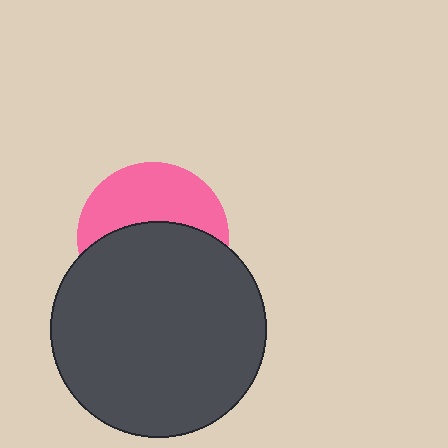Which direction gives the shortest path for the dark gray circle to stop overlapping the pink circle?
Moving down gives the shortest separation.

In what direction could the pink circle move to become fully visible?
The pink circle could move up. That would shift it out from behind the dark gray circle entirely.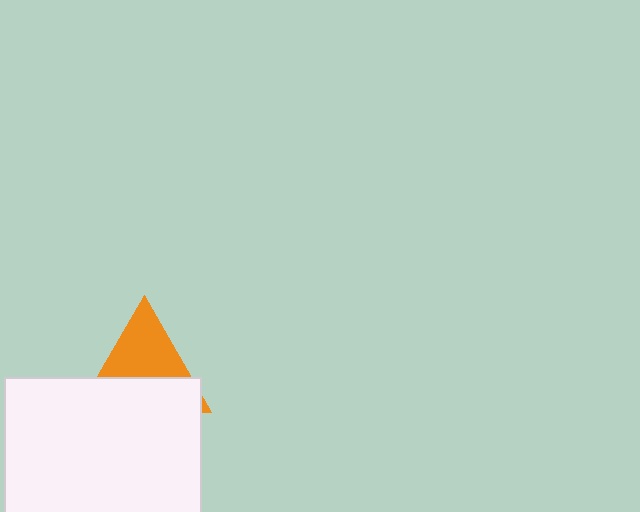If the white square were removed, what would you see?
You would see the complete orange triangle.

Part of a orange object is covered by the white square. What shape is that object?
It is a triangle.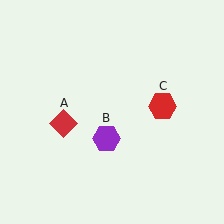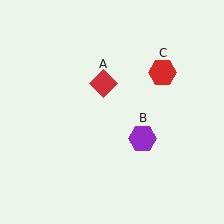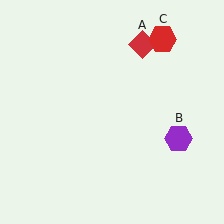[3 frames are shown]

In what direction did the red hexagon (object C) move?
The red hexagon (object C) moved up.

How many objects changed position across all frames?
3 objects changed position: red diamond (object A), purple hexagon (object B), red hexagon (object C).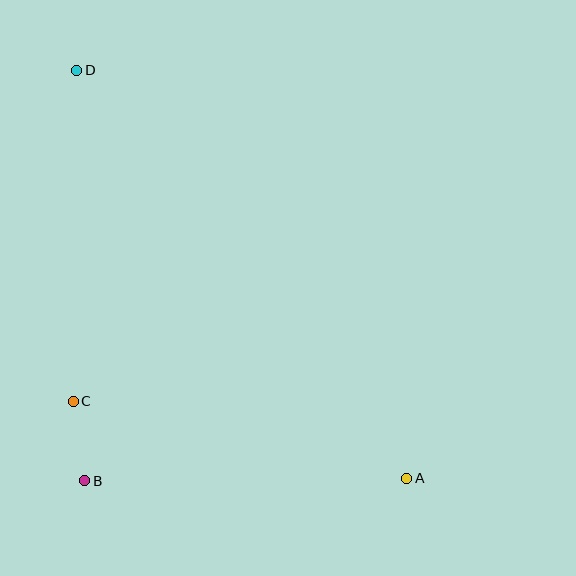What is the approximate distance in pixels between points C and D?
The distance between C and D is approximately 331 pixels.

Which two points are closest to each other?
Points B and C are closest to each other.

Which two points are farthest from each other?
Points A and D are farthest from each other.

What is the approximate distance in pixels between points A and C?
The distance between A and C is approximately 342 pixels.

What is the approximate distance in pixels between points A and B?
The distance between A and B is approximately 322 pixels.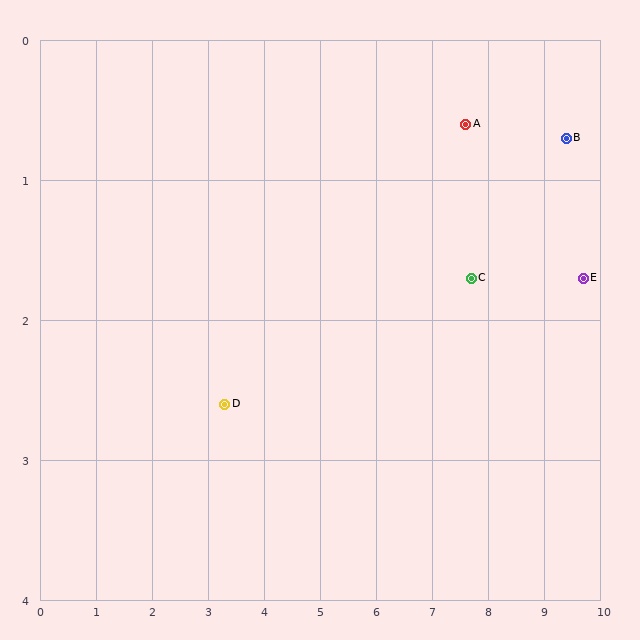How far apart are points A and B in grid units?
Points A and B are about 1.8 grid units apart.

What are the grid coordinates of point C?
Point C is at approximately (7.7, 1.7).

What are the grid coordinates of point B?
Point B is at approximately (9.4, 0.7).